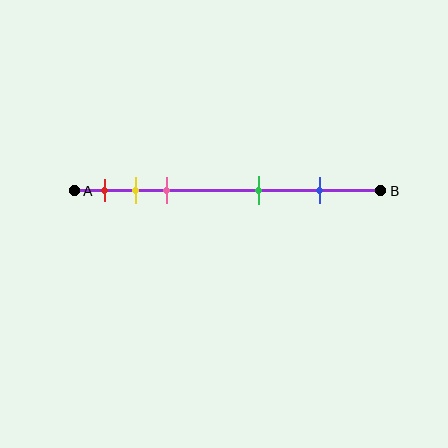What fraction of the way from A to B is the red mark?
The red mark is approximately 10% (0.1) of the way from A to B.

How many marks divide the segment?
There are 5 marks dividing the segment.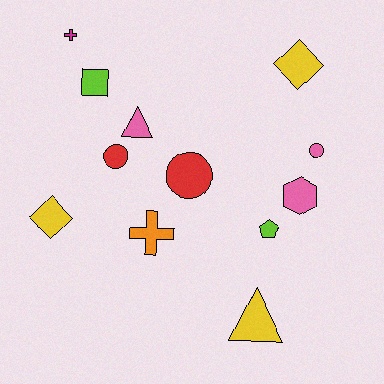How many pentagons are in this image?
There is 1 pentagon.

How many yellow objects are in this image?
There are 3 yellow objects.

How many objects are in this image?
There are 12 objects.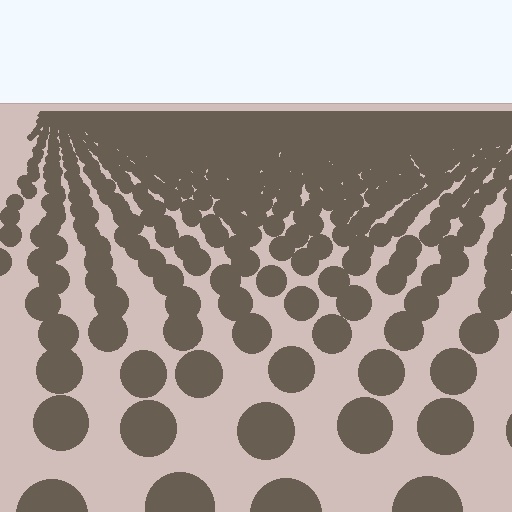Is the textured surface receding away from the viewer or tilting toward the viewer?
The surface is receding away from the viewer. Texture elements get smaller and denser toward the top.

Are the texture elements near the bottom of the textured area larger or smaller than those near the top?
Larger. Near the bottom, elements are closer to the viewer and appear at a bigger on-screen size.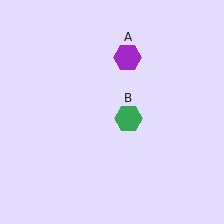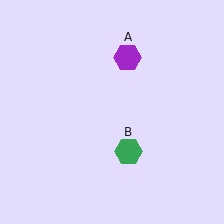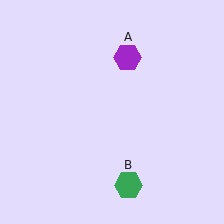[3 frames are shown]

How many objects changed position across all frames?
1 object changed position: green hexagon (object B).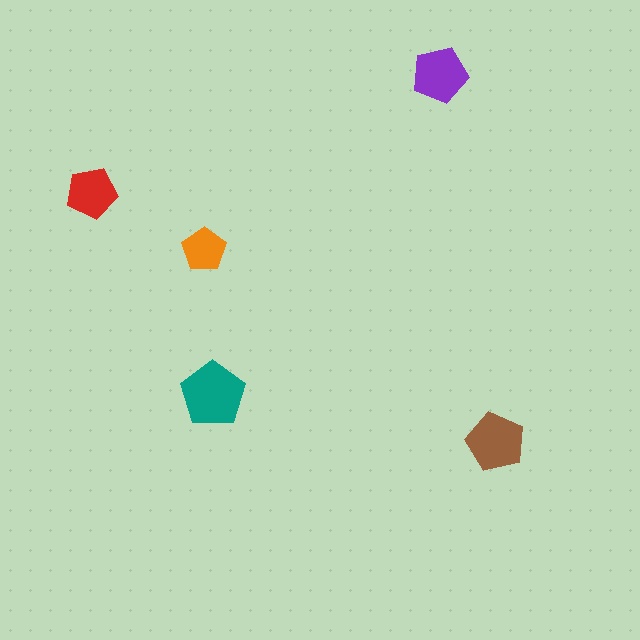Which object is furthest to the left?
The red pentagon is leftmost.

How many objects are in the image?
There are 5 objects in the image.